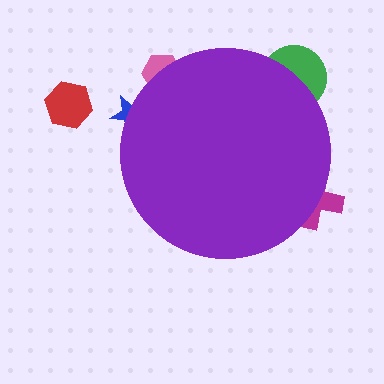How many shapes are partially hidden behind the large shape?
4 shapes are partially hidden.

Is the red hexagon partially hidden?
No, the red hexagon is fully visible.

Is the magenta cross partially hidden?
Yes, the magenta cross is partially hidden behind the purple circle.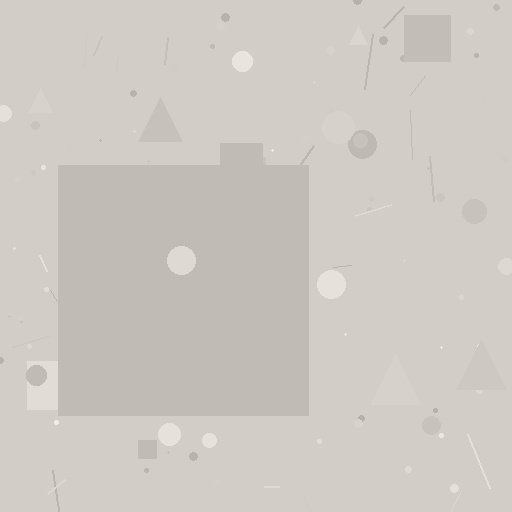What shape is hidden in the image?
A square is hidden in the image.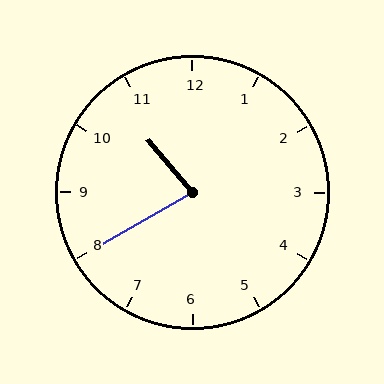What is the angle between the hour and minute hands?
Approximately 80 degrees.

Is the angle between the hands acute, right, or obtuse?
It is acute.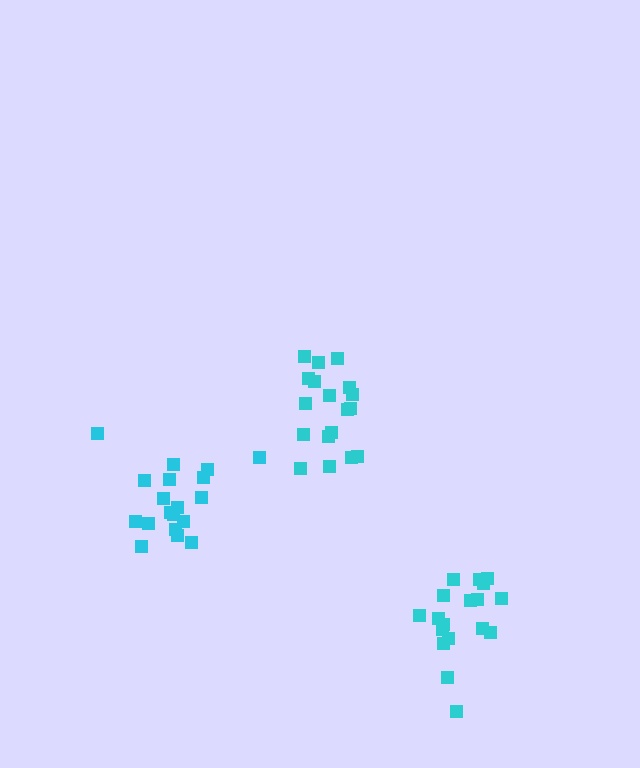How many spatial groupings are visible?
There are 3 spatial groupings.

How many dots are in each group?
Group 1: 18 dots, Group 2: 19 dots, Group 3: 18 dots (55 total).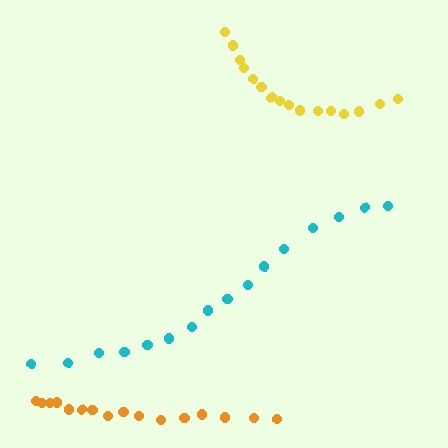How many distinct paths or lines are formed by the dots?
There are 3 distinct paths.